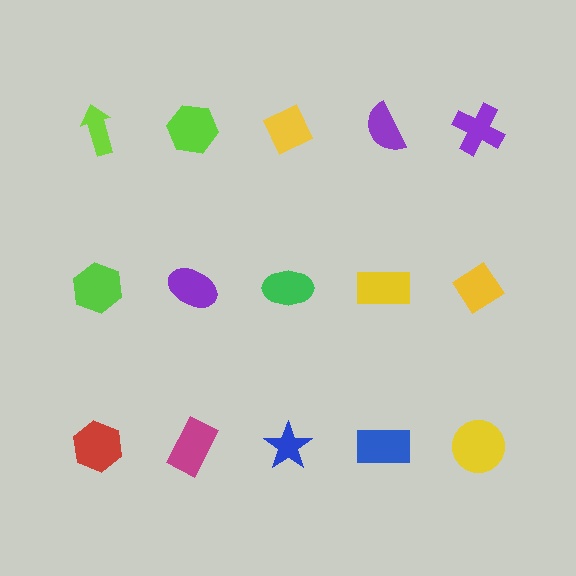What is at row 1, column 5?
A purple cross.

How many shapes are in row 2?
5 shapes.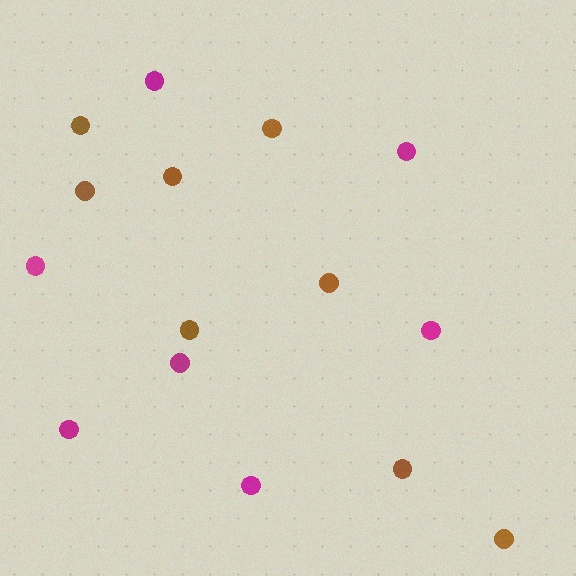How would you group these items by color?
There are 2 groups: one group of brown circles (8) and one group of magenta circles (7).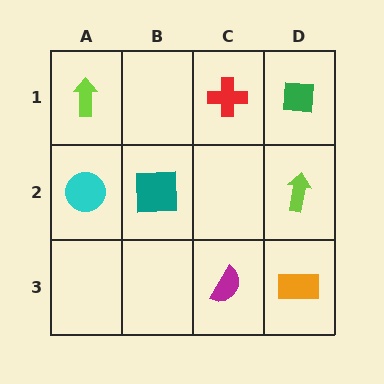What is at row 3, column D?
An orange rectangle.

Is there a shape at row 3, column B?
No, that cell is empty.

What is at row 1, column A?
A lime arrow.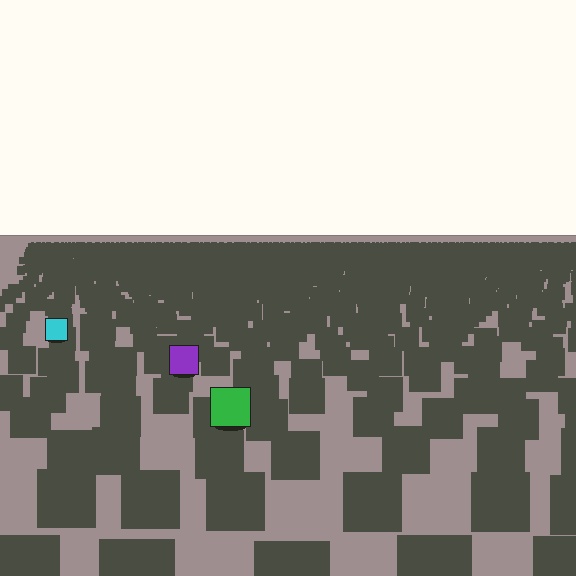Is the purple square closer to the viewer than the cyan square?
Yes. The purple square is closer — you can tell from the texture gradient: the ground texture is coarser near it.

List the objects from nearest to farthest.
From nearest to farthest: the green square, the purple square, the cyan square.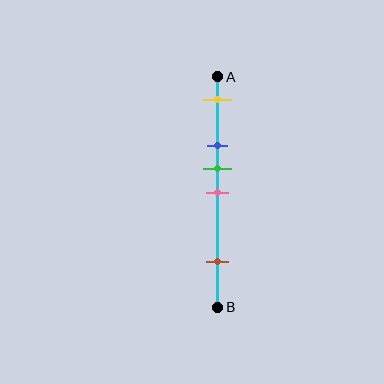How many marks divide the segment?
There are 5 marks dividing the segment.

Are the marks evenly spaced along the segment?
No, the marks are not evenly spaced.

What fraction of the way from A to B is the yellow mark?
The yellow mark is approximately 10% (0.1) of the way from A to B.